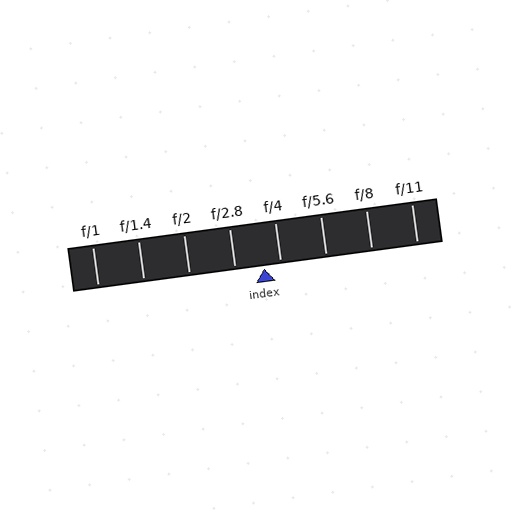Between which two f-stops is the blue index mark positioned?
The index mark is between f/2.8 and f/4.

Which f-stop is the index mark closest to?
The index mark is closest to f/4.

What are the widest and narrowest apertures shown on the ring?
The widest aperture shown is f/1 and the narrowest is f/11.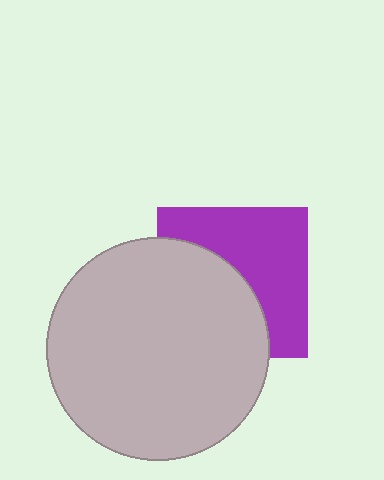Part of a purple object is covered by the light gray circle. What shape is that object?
It is a square.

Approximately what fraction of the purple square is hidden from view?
Roughly 48% of the purple square is hidden behind the light gray circle.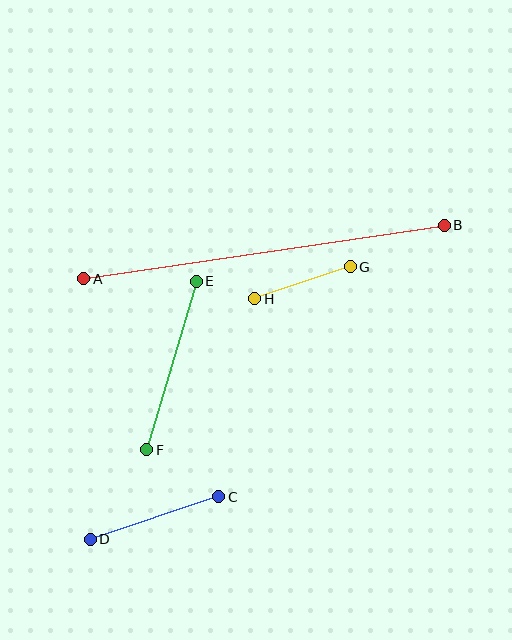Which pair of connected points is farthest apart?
Points A and B are farthest apart.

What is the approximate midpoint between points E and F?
The midpoint is at approximately (171, 365) pixels.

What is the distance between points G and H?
The distance is approximately 100 pixels.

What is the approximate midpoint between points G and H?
The midpoint is at approximately (303, 283) pixels.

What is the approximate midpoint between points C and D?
The midpoint is at approximately (154, 518) pixels.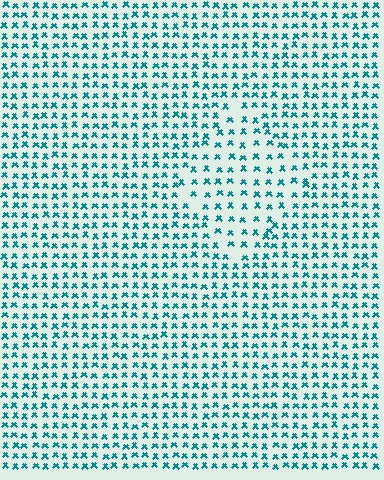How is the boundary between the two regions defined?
The boundary is defined by a change in element density (approximately 1.6x ratio). All elements are the same color, size, and shape.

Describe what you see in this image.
The image contains small teal elements arranged at two different densities. A diamond-shaped region is visible where the elements are less densely packed than the surrounding area.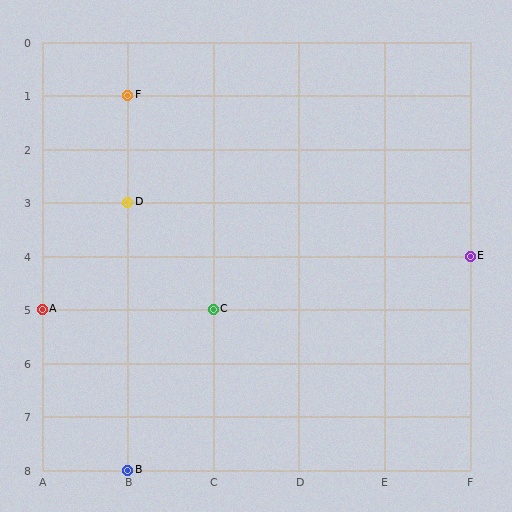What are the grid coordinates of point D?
Point D is at grid coordinates (B, 3).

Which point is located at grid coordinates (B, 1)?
Point F is at (B, 1).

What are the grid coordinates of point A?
Point A is at grid coordinates (A, 5).